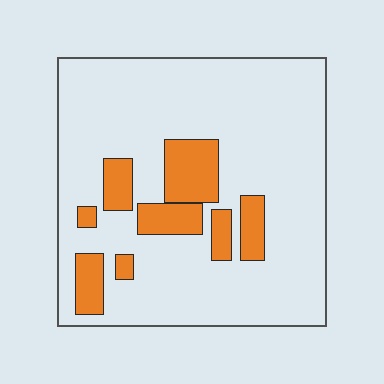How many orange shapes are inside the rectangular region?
8.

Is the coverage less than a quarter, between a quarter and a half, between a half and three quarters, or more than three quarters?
Less than a quarter.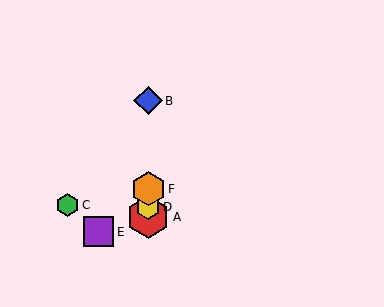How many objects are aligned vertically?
4 objects (A, B, D, F) are aligned vertically.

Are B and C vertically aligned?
No, B is at x≈148 and C is at x≈68.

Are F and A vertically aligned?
Yes, both are at x≈148.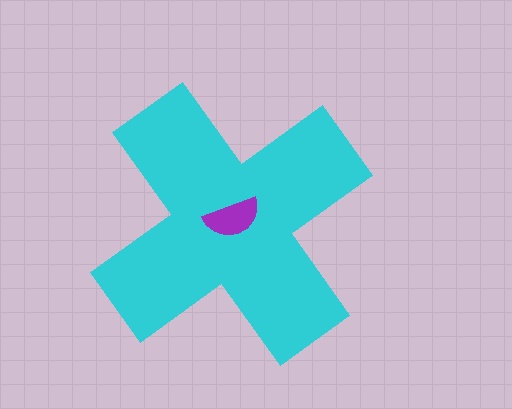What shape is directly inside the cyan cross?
The purple semicircle.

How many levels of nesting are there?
2.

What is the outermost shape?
The cyan cross.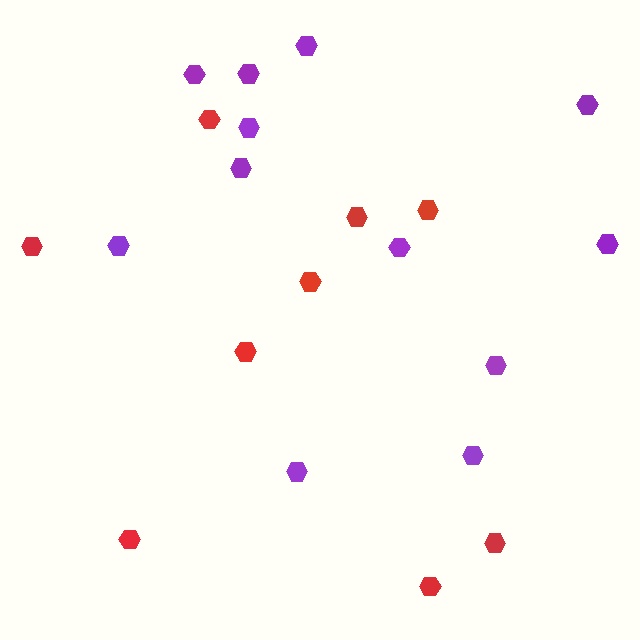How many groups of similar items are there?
There are 2 groups: one group of red hexagons (9) and one group of purple hexagons (12).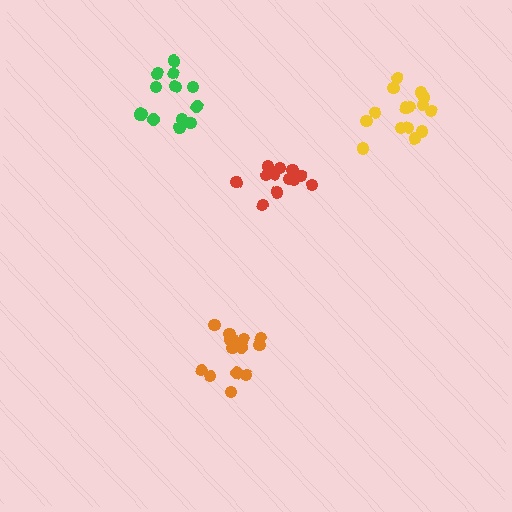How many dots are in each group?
Group 1: 15 dots, Group 2: 16 dots, Group 3: 13 dots, Group 4: 13 dots (57 total).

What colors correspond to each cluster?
The clusters are colored: yellow, orange, red, green.